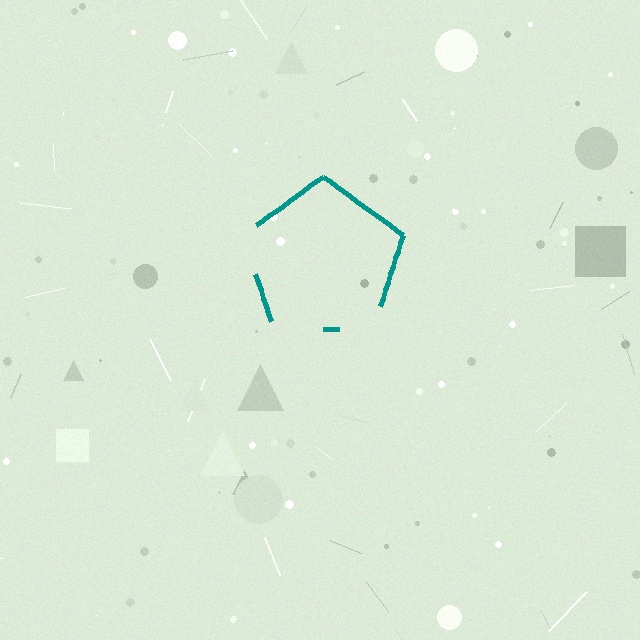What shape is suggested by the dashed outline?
The dashed outline suggests a pentagon.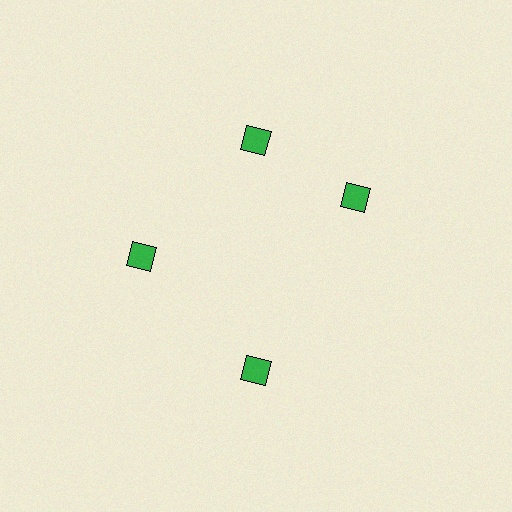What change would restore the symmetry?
The symmetry would be restored by rotating it back into even spacing with its neighbors so that all 4 diamonds sit at equal angles and equal distance from the center.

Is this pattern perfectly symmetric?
No. The 4 green diamonds are arranged in a ring, but one element near the 3 o'clock position is rotated out of alignment along the ring, breaking the 4-fold rotational symmetry.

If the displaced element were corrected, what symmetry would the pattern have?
It would have 4-fold rotational symmetry — the pattern would map onto itself every 90 degrees.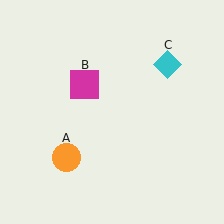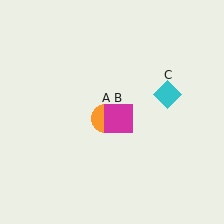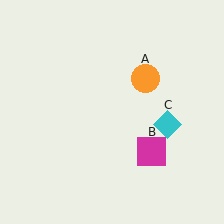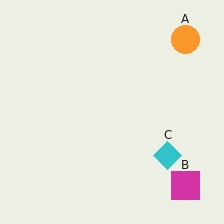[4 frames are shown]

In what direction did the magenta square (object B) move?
The magenta square (object B) moved down and to the right.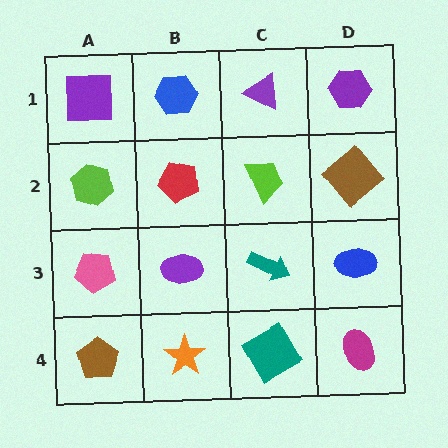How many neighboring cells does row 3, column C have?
4.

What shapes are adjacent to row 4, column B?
A purple ellipse (row 3, column B), a brown pentagon (row 4, column A), a teal diamond (row 4, column C).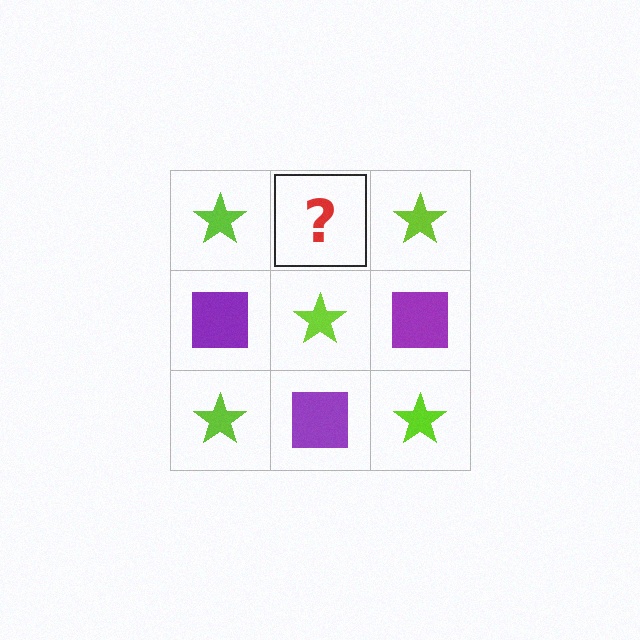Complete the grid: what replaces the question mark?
The question mark should be replaced with a purple square.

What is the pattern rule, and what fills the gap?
The rule is that it alternates lime star and purple square in a checkerboard pattern. The gap should be filled with a purple square.